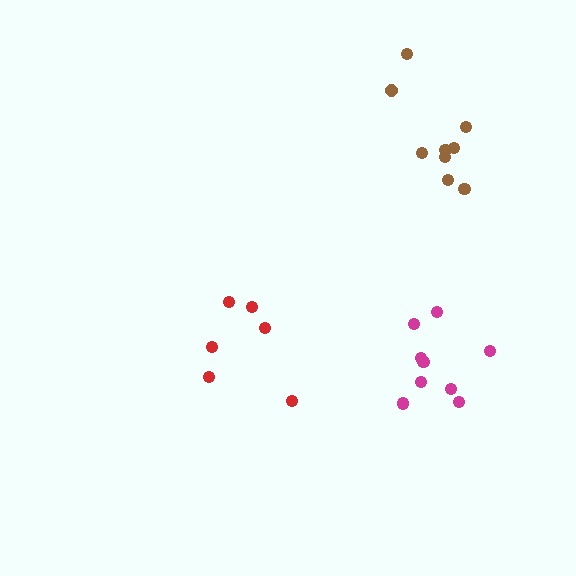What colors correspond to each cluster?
The clusters are colored: brown, red, magenta.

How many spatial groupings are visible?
There are 3 spatial groupings.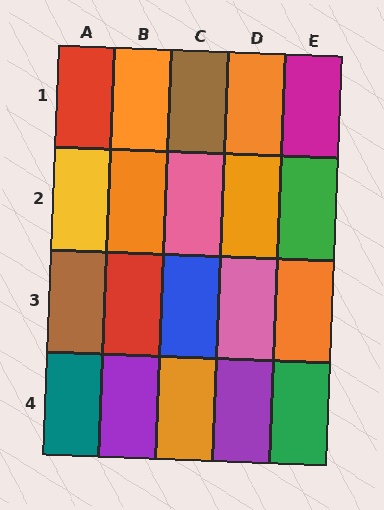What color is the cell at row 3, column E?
Orange.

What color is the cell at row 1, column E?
Magenta.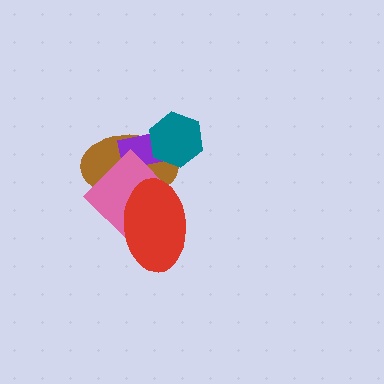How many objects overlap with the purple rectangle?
3 objects overlap with the purple rectangle.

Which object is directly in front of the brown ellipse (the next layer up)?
The purple rectangle is directly in front of the brown ellipse.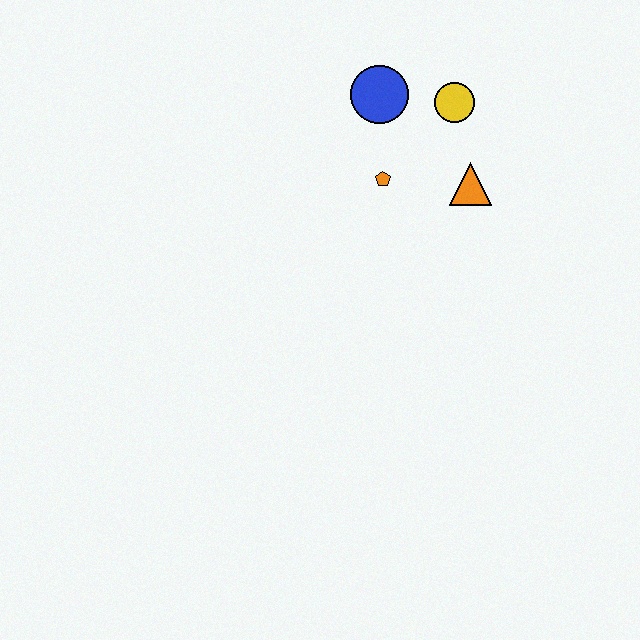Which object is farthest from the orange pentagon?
The yellow circle is farthest from the orange pentagon.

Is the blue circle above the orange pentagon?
Yes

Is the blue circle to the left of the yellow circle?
Yes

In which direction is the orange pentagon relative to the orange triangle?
The orange pentagon is to the left of the orange triangle.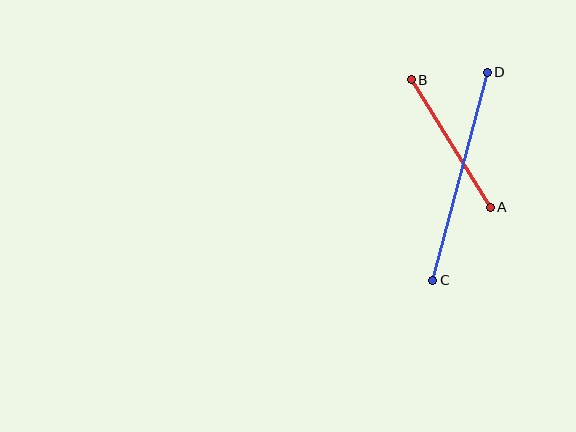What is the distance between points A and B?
The distance is approximately 150 pixels.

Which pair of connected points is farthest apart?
Points C and D are farthest apart.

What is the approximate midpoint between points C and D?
The midpoint is at approximately (460, 176) pixels.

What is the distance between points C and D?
The distance is approximately 215 pixels.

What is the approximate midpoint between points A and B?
The midpoint is at approximately (451, 143) pixels.